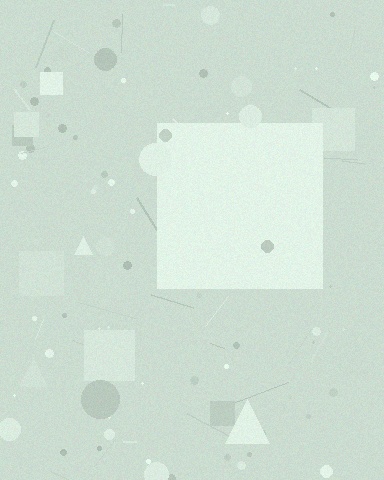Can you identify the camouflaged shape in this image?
The camouflaged shape is a square.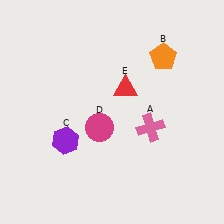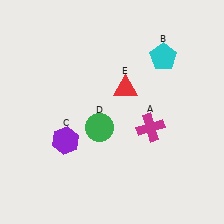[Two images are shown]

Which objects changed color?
A changed from pink to magenta. B changed from orange to cyan. D changed from magenta to green.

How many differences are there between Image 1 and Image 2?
There are 3 differences between the two images.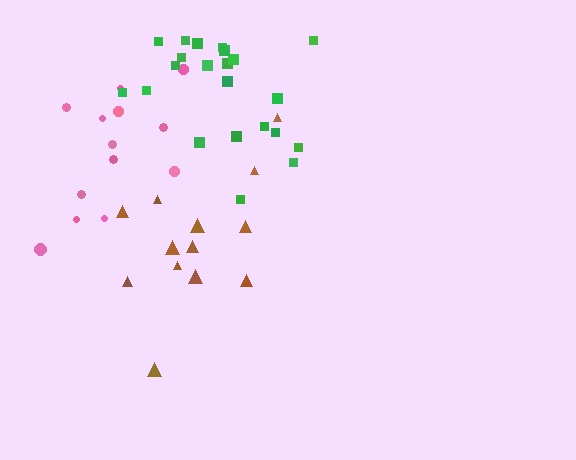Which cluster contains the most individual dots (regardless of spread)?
Green (22).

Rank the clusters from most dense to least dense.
green, pink, brown.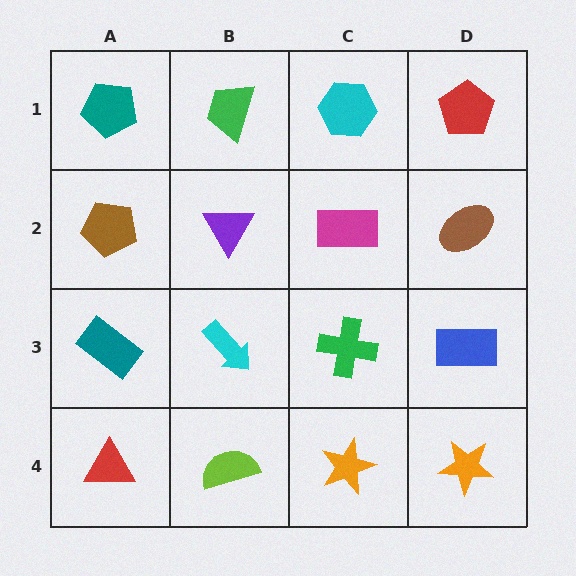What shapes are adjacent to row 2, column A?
A teal pentagon (row 1, column A), a teal rectangle (row 3, column A), a purple triangle (row 2, column B).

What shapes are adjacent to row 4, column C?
A green cross (row 3, column C), a lime semicircle (row 4, column B), an orange star (row 4, column D).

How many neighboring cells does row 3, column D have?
3.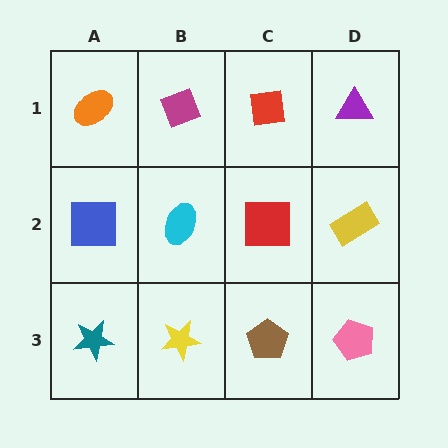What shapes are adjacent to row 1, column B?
A cyan ellipse (row 2, column B), an orange ellipse (row 1, column A), a red square (row 1, column C).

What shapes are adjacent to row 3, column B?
A cyan ellipse (row 2, column B), a teal star (row 3, column A), a brown pentagon (row 3, column C).